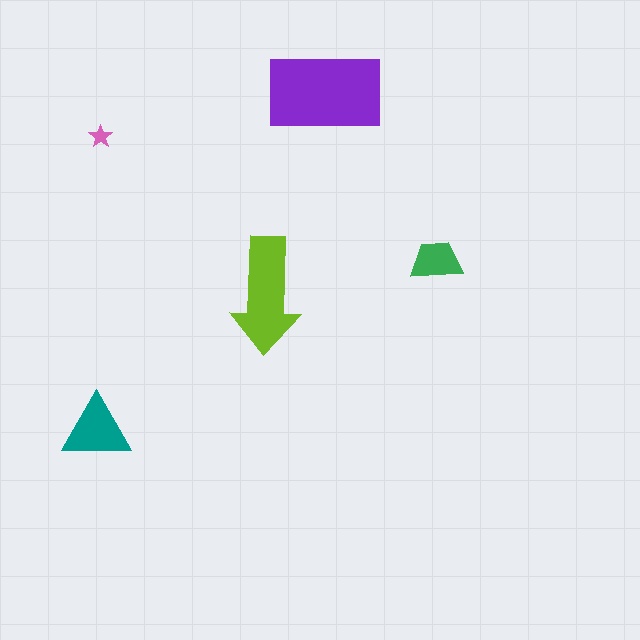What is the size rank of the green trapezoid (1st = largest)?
4th.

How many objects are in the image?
There are 5 objects in the image.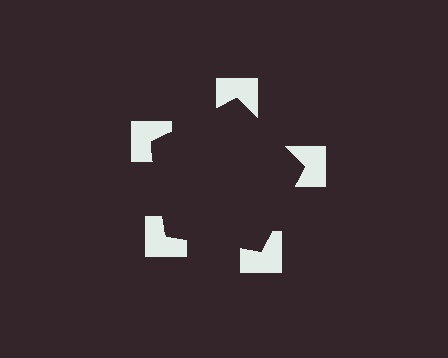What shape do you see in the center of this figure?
An illusory pentagon — its edges are inferred from the aligned wedge cuts in the notched squares, not physically drawn.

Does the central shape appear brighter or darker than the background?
It typically appears slightly darker than the background, even though no actual brightness change is drawn.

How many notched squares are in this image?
There are 5 — one at each vertex of the illusory pentagon.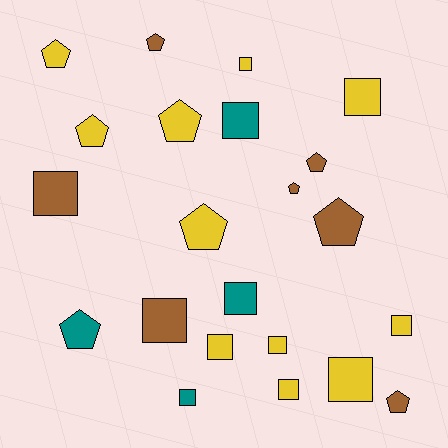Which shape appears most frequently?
Square, with 12 objects.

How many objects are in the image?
There are 22 objects.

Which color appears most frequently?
Yellow, with 11 objects.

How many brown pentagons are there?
There are 5 brown pentagons.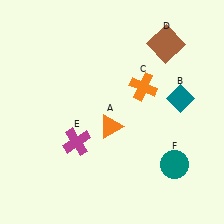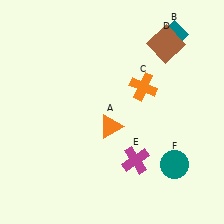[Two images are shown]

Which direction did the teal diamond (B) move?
The teal diamond (B) moved up.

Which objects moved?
The objects that moved are: the teal diamond (B), the magenta cross (E).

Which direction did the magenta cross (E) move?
The magenta cross (E) moved right.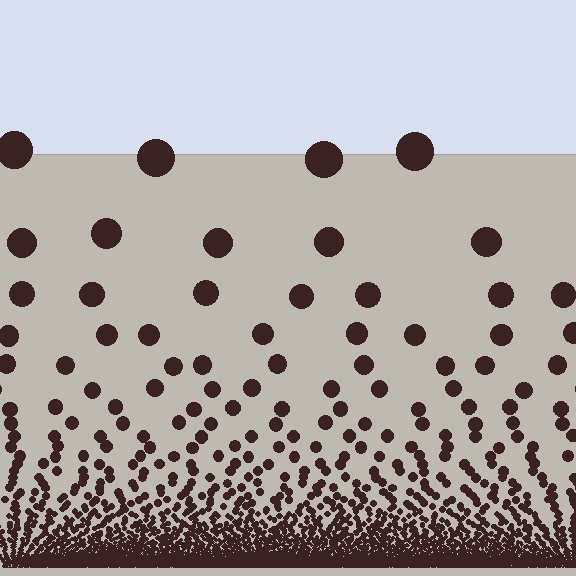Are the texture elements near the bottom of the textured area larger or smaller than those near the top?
Smaller. The gradient is inverted — elements near the bottom are smaller and denser.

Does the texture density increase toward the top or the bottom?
Density increases toward the bottom.